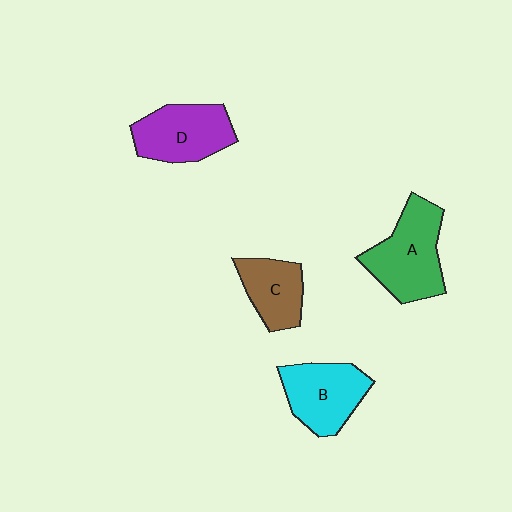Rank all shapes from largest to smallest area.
From largest to smallest: A (green), D (purple), B (cyan), C (brown).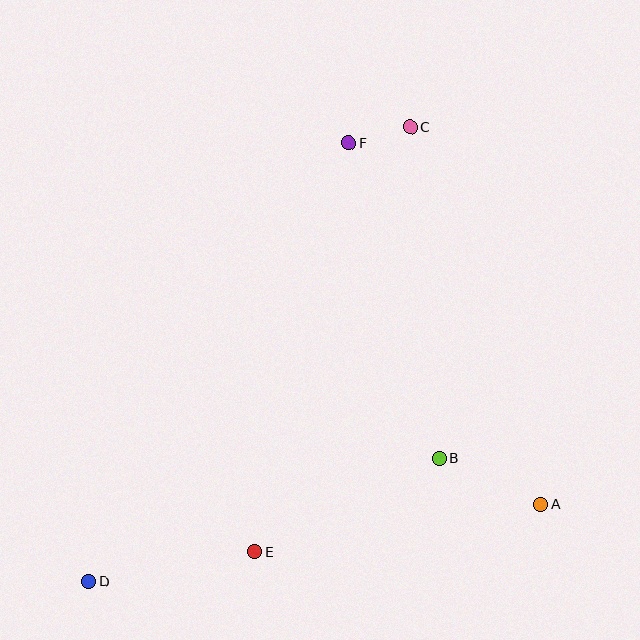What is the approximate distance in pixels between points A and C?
The distance between A and C is approximately 399 pixels.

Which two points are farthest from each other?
Points C and D are farthest from each other.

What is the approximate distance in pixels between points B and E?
The distance between B and E is approximately 206 pixels.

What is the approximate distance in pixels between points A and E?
The distance between A and E is approximately 290 pixels.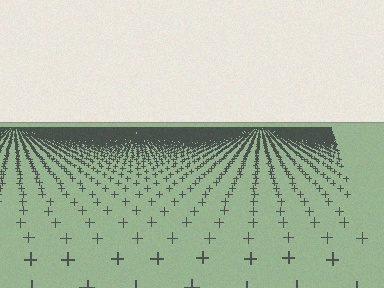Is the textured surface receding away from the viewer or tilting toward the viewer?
The surface is receding away from the viewer. Texture elements get smaller and denser toward the top.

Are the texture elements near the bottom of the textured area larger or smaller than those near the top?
Larger. Near the bottom, elements are closer to the viewer and appear at a bigger on-screen size.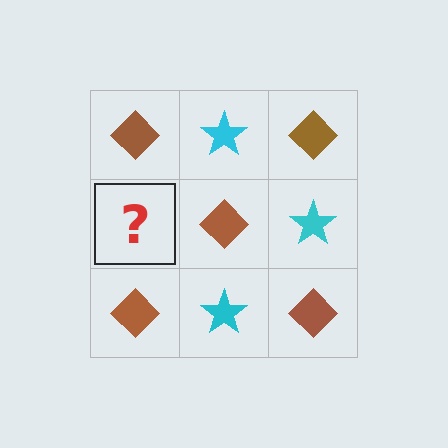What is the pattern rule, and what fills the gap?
The rule is that it alternates brown diamond and cyan star in a checkerboard pattern. The gap should be filled with a cyan star.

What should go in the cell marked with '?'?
The missing cell should contain a cyan star.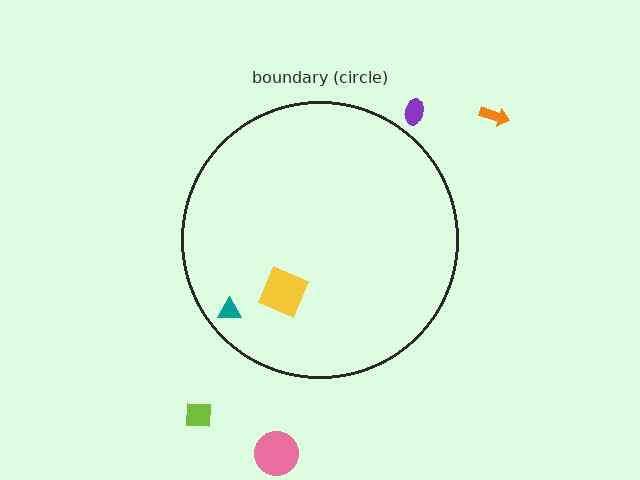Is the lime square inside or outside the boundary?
Outside.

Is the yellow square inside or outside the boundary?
Inside.